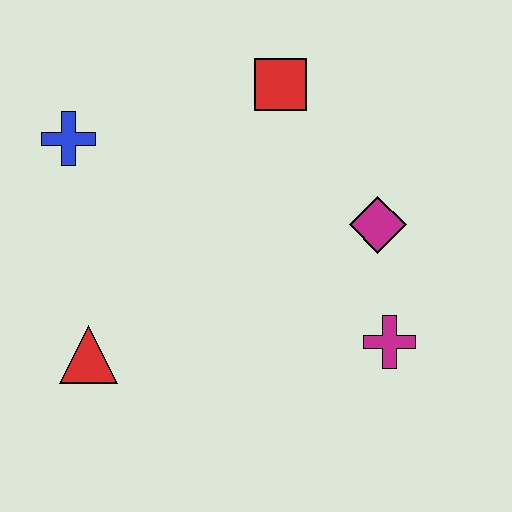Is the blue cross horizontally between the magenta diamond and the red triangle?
No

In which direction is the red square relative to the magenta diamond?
The red square is above the magenta diamond.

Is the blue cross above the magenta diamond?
Yes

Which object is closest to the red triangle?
The blue cross is closest to the red triangle.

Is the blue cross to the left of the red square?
Yes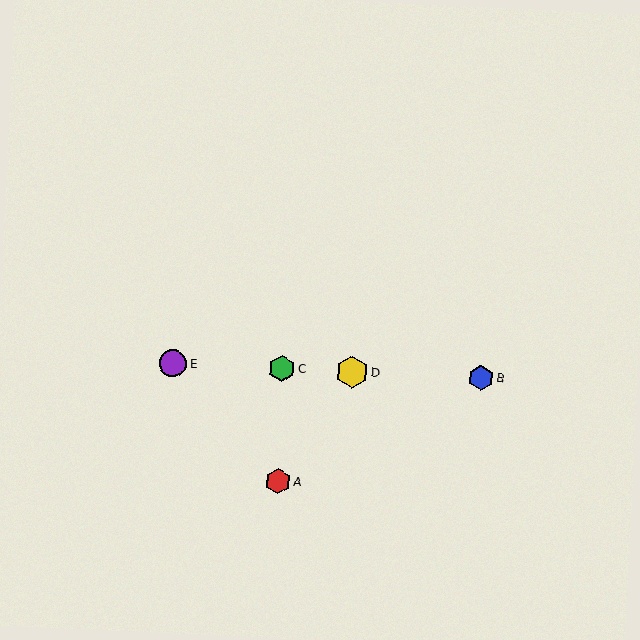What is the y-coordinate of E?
Object E is at y≈364.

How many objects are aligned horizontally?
4 objects (B, C, D, E) are aligned horizontally.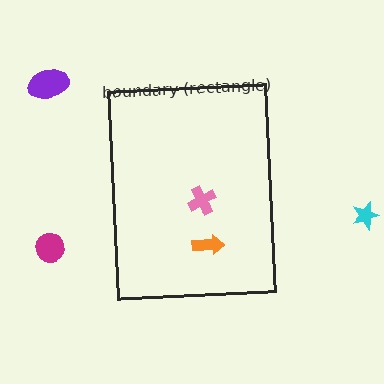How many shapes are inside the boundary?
2 inside, 3 outside.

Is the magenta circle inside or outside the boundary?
Outside.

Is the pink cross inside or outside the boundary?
Inside.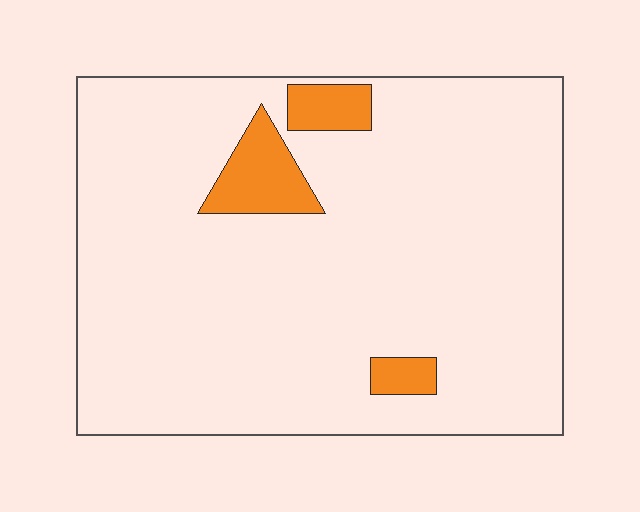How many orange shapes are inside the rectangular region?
3.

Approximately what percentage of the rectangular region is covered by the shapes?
Approximately 10%.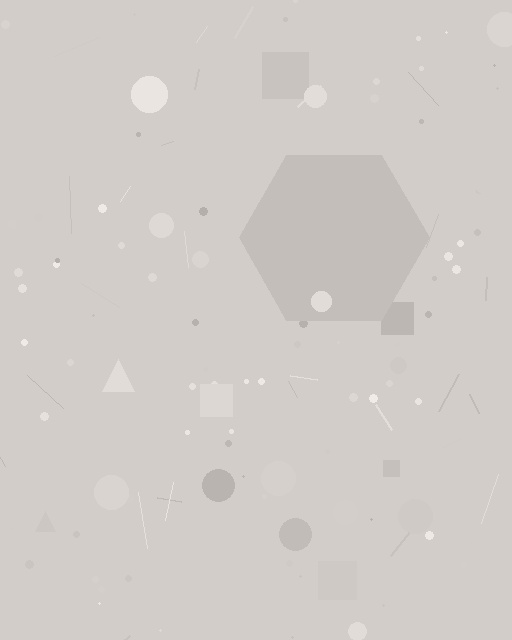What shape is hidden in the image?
A hexagon is hidden in the image.